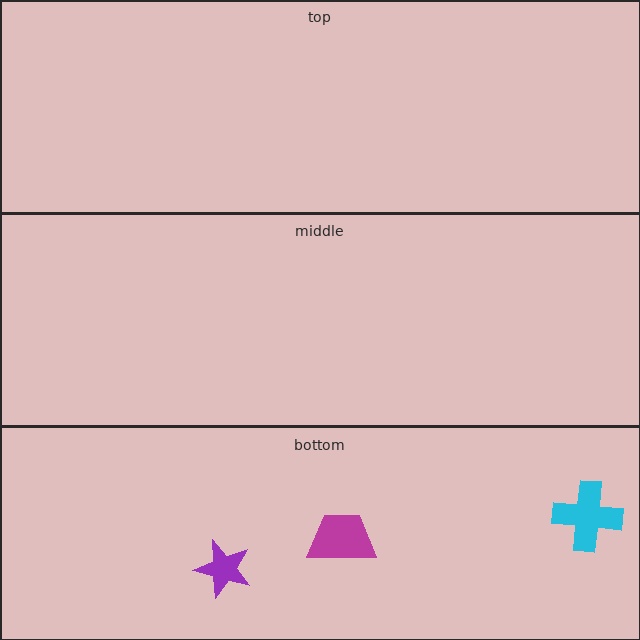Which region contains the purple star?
The bottom region.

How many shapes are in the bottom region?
3.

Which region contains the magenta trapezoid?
The bottom region.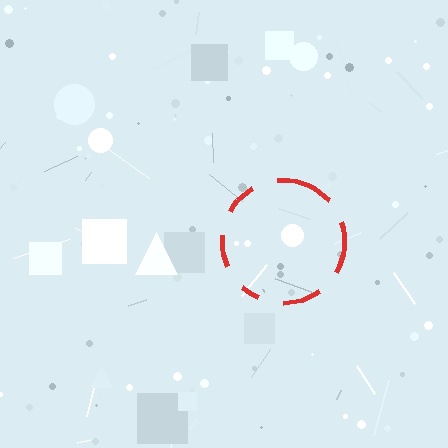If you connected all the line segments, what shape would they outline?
They would outline a circle.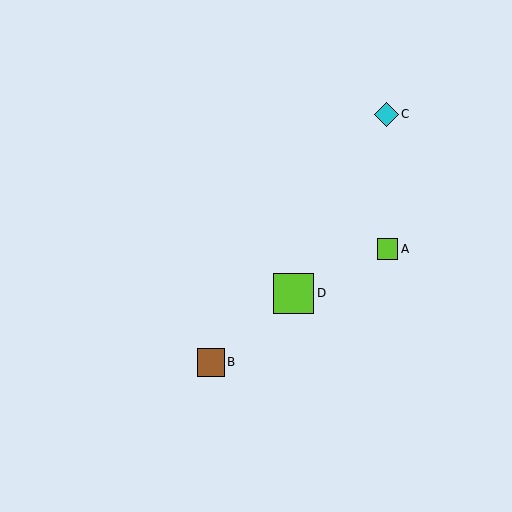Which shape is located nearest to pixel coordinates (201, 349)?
The brown square (labeled B) at (211, 362) is nearest to that location.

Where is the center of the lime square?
The center of the lime square is at (388, 249).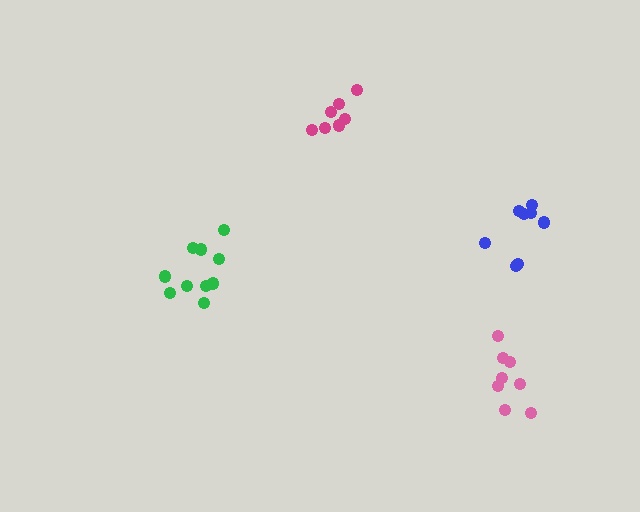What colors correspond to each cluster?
The clusters are colored: blue, green, pink, magenta.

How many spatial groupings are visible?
There are 4 spatial groupings.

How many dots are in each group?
Group 1: 8 dots, Group 2: 10 dots, Group 3: 8 dots, Group 4: 7 dots (33 total).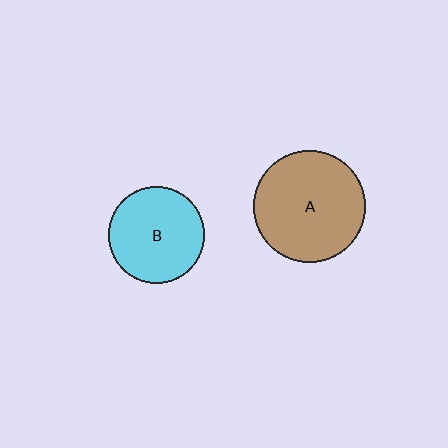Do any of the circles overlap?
No, none of the circles overlap.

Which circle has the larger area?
Circle A (brown).